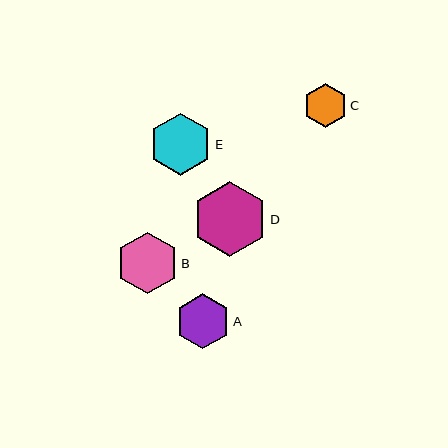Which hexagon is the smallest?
Hexagon C is the smallest with a size of approximately 44 pixels.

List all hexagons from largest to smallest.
From largest to smallest: D, E, B, A, C.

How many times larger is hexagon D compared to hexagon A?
Hexagon D is approximately 1.4 times the size of hexagon A.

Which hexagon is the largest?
Hexagon D is the largest with a size of approximately 75 pixels.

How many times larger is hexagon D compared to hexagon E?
Hexagon D is approximately 1.2 times the size of hexagon E.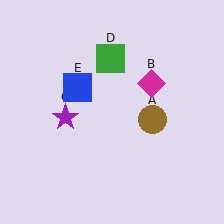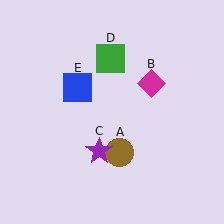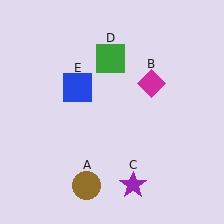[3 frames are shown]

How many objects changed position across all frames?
2 objects changed position: brown circle (object A), purple star (object C).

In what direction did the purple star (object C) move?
The purple star (object C) moved down and to the right.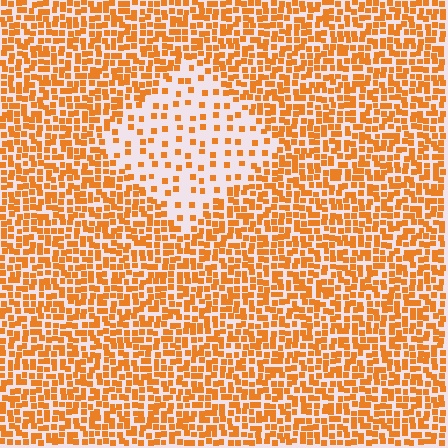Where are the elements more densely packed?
The elements are more densely packed outside the diamond boundary.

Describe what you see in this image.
The image contains small orange elements arranged at two different densities. A diamond-shaped region is visible where the elements are less densely packed than the surrounding area.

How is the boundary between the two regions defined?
The boundary is defined by a change in element density (approximately 2.8x ratio). All elements are the same color, size, and shape.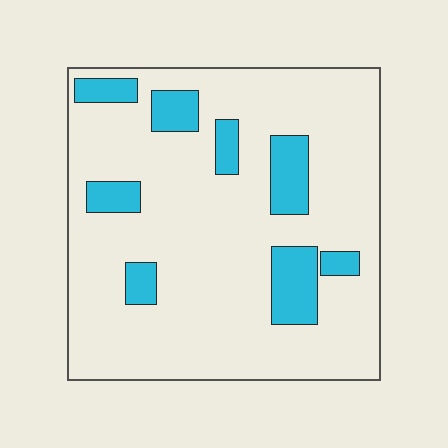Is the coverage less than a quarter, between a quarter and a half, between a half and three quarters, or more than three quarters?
Less than a quarter.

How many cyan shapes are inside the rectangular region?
8.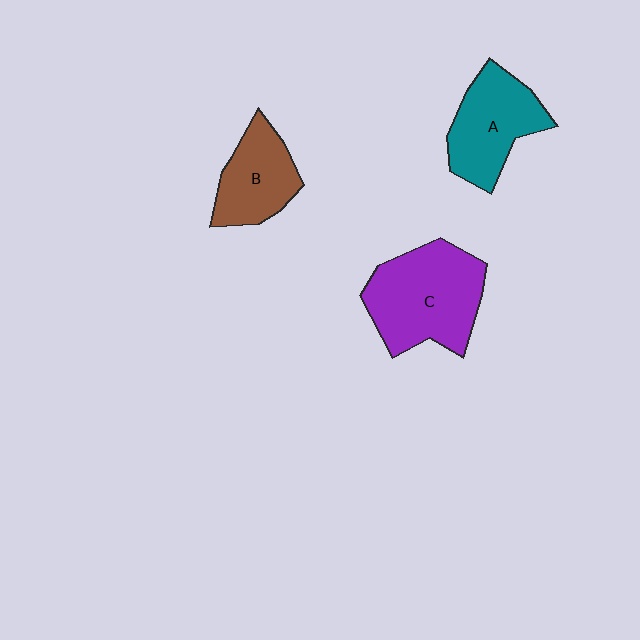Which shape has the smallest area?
Shape B (brown).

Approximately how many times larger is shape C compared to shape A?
Approximately 1.3 times.